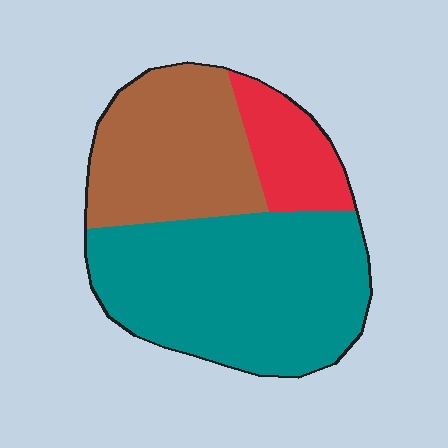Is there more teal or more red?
Teal.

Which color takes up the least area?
Red, at roughly 15%.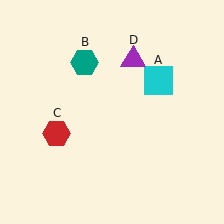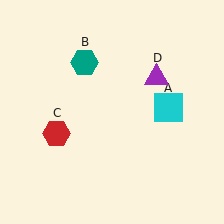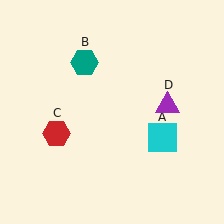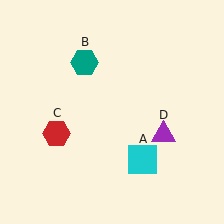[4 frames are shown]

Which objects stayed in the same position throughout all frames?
Teal hexagon (object B) and red hexagon (object C) remained stationary.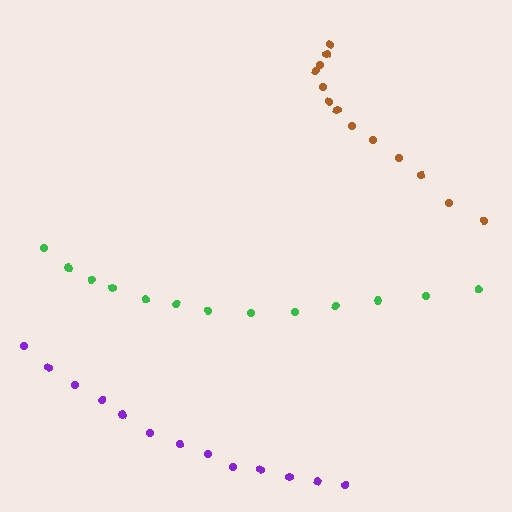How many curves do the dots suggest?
There are 3 distinct paths.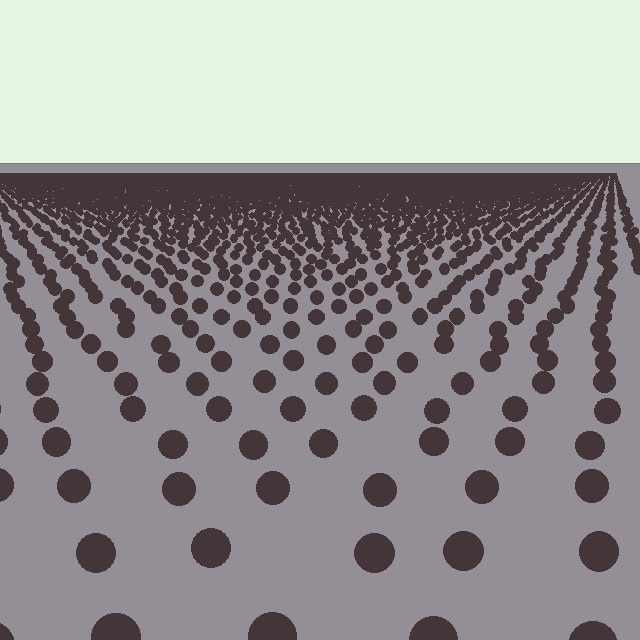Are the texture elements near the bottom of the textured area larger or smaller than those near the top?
Larger. Near the bottom, elements are closer to the viewer and appear at a bigger on-screen size.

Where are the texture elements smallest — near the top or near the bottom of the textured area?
Near the top.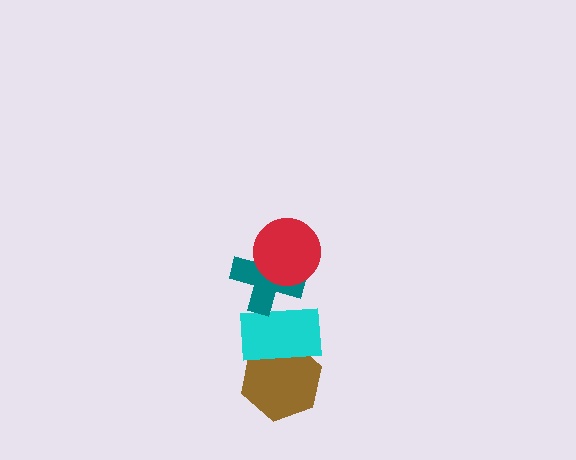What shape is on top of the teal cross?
The red circle is on top of the teal cross.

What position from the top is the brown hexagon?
The brown hexagon is 4th from the top.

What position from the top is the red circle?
The red circle is 1st from the top.